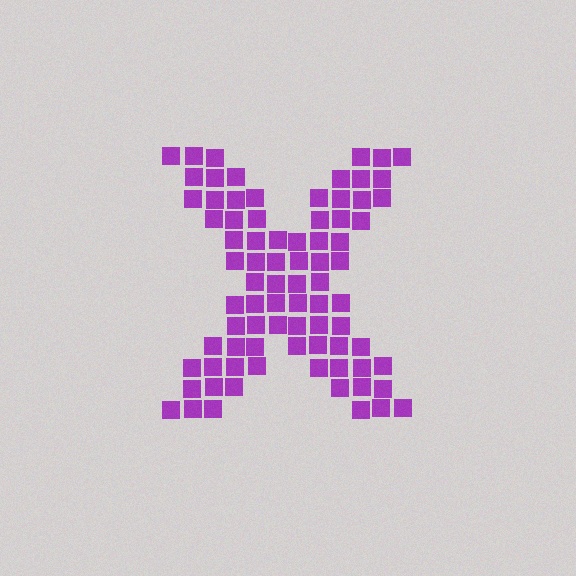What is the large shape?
The large shape is the letter X.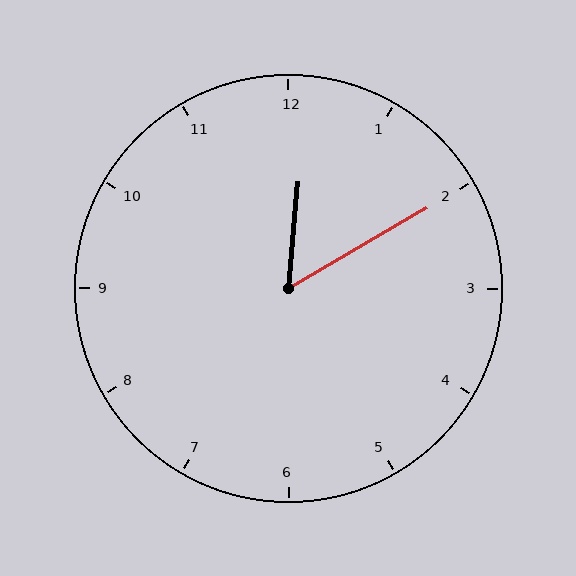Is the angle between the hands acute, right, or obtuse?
It is acute.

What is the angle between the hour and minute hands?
Approximately 55 degrees.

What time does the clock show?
12:10.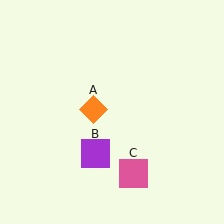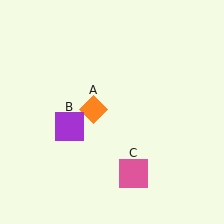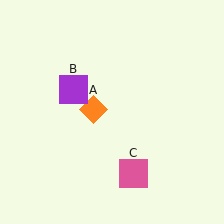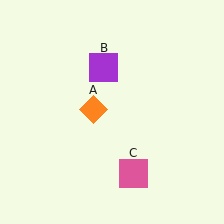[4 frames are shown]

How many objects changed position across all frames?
1 object changed position: purple square (object B).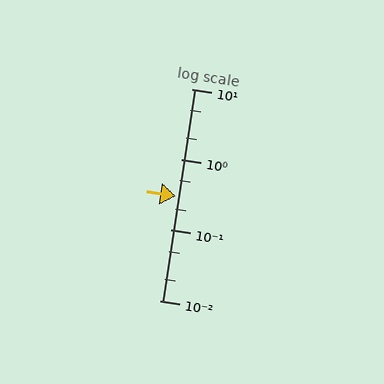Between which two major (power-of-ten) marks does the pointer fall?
The pointer is between 0.1 and 1.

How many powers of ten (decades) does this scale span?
The scale spans 3 decades, from 0.01 to 10.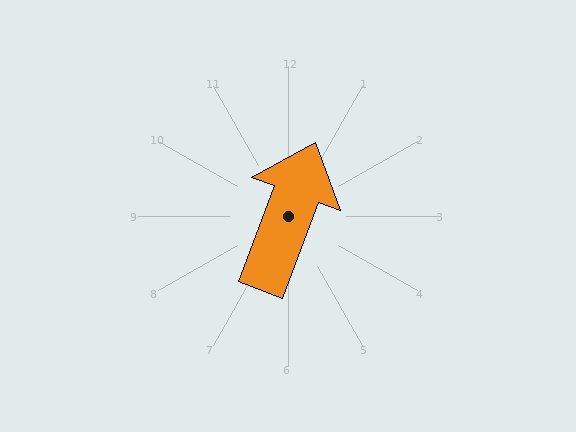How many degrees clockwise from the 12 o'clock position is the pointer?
Approximately 20 degrees.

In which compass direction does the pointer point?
North.